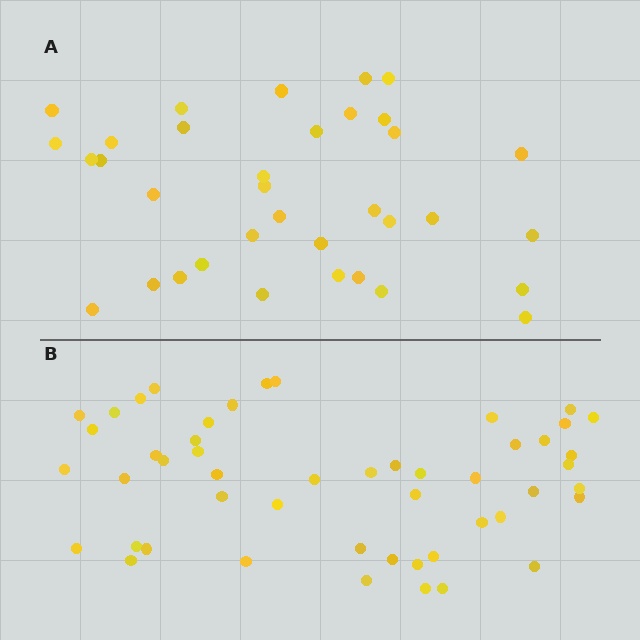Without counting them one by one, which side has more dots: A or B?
Region B (the bottom region) has more dots.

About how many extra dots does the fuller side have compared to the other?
Region B has approximately 15 more dots than region A.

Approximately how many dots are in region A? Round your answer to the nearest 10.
About 40 dots. (The exact count is 35, which rounds to 40.)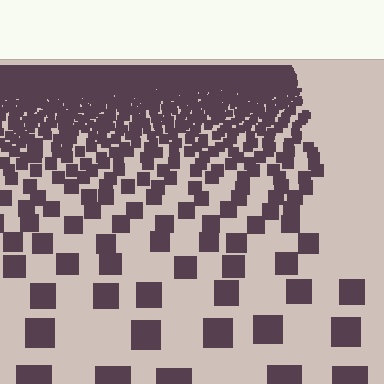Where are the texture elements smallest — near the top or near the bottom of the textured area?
Near the top.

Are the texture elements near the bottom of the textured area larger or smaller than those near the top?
Larger. Near the bottom, elements are closer to the viewer and appear at a bigger on-screen size.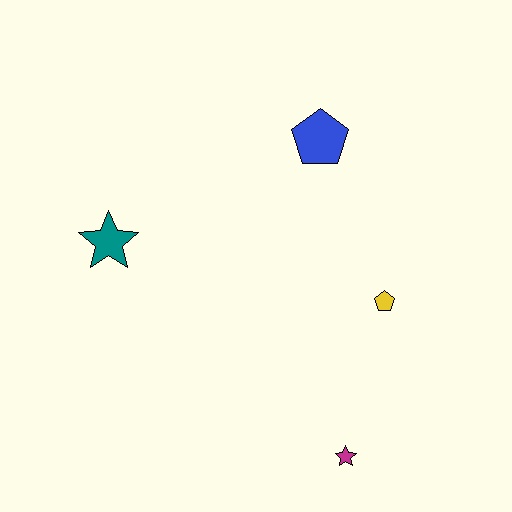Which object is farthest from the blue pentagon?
The magenta star is farthest from the blue pentagon.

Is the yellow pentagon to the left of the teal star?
No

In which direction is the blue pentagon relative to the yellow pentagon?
The blue pentagon is above the yellow pentagon.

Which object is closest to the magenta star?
The yellow pentagon is closest to the magenta star.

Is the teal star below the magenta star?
No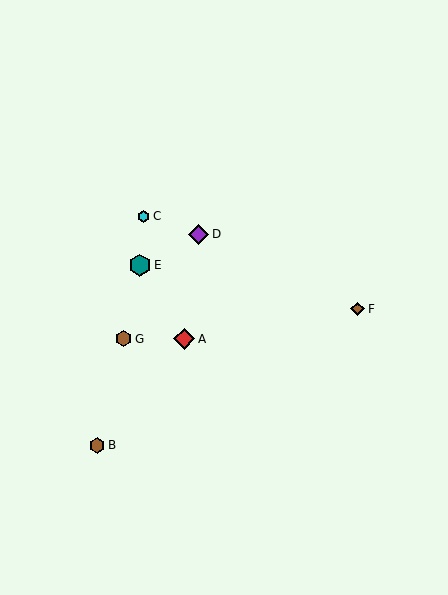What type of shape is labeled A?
Shape A is a red diamond.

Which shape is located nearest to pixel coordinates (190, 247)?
The purple diamond (labeled D) at (199, 234) is nearest to that location.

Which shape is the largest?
The teal hexagon (labeled E) is the largest.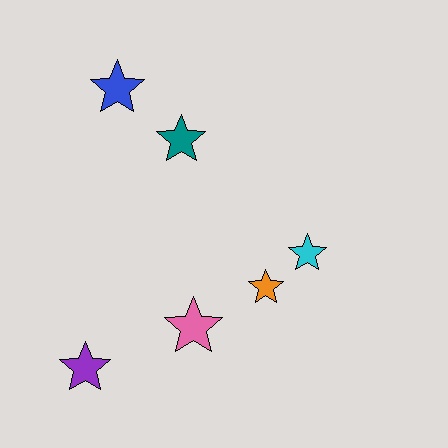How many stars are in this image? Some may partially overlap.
There are 6 stars.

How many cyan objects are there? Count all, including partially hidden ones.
There is 1 cyan object.